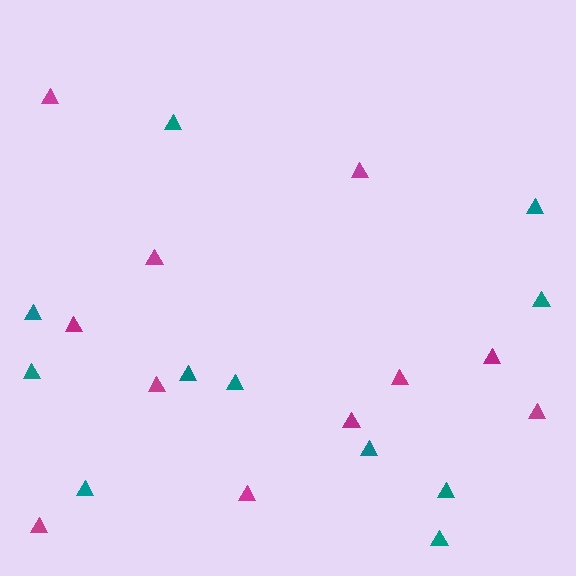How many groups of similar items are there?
There are 2 groups: one group of teal triangles (11) and one group of magenta triangles (11).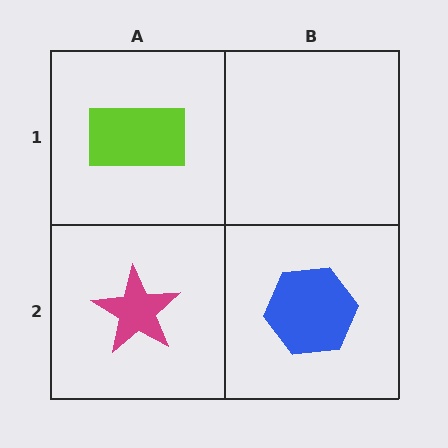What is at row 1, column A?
A lime rectangle.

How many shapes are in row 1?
1 shape.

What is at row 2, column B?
A blue hexagon.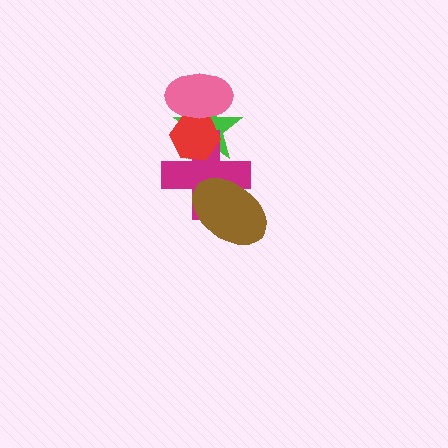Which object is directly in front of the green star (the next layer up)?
The magenta cross is directly in front of the green star.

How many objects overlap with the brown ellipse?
1 object overlaps with the brown ellipse.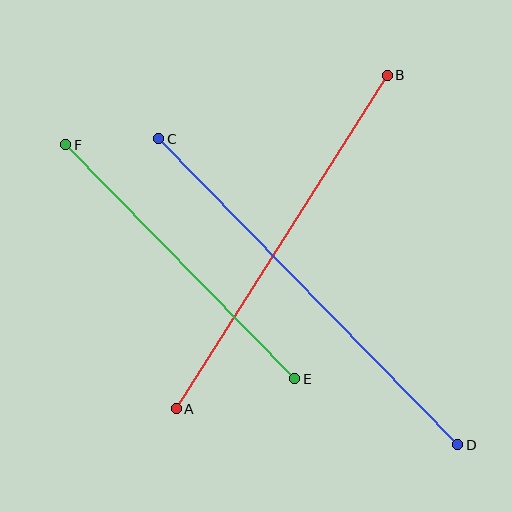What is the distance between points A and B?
The distance is approximately 395 pixels.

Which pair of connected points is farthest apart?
Points C and D are farthest apart.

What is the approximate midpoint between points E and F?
The midpoint is at approximately (180, 262) pixels.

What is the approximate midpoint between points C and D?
The midpoint is at approximately (308, 292) pixels.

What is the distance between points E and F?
The distance is approximately 327 pixels.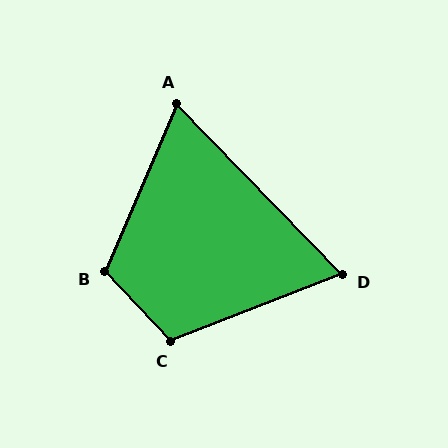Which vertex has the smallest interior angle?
D, at approximately 67 degrees.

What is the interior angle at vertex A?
Approximately 68 degrees (acute).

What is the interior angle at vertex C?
Approximately 112 degrees (obtuse).